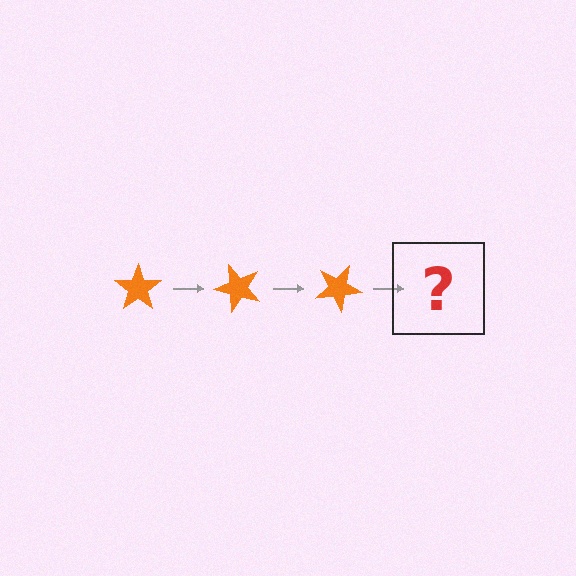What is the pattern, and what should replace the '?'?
The pattern is that the star rotates 50 degrees each step. The '?' should be an orange star rotated 150 degrees.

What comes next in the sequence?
The next element should be an orange star rotated 150 degrees.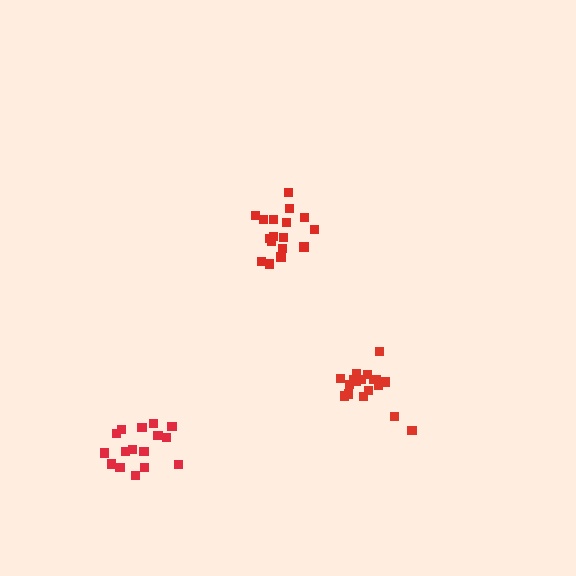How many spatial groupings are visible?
There are 3 spatial groupings.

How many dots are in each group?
Group 1: 16 dots, Group 2: 18 dots, Group 3: 17 dots (51 total).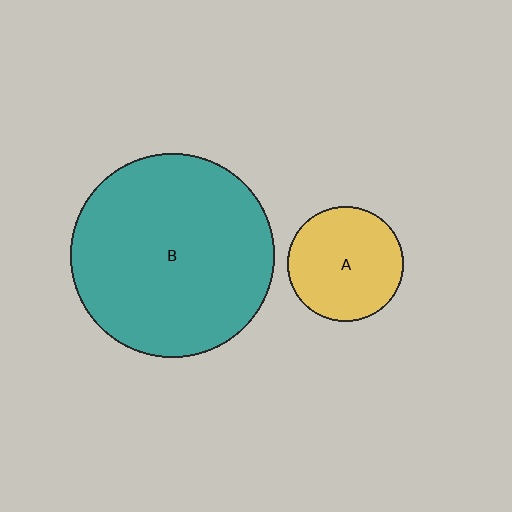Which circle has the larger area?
Circle B (teal).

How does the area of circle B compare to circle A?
Approximately 3.1 times.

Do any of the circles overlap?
No, none of the circles overlap.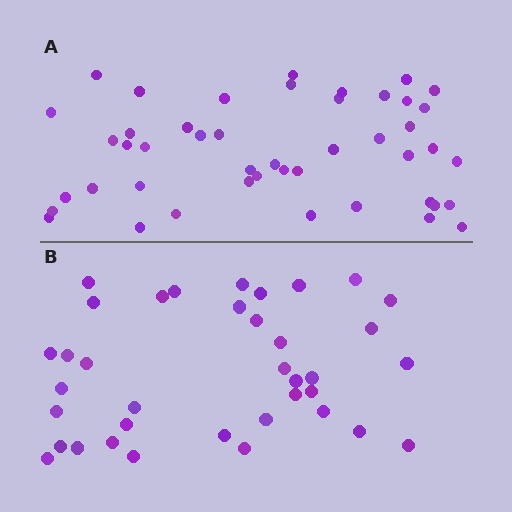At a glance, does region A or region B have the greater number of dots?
Region A (the top region) has more dots.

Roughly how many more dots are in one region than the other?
Region A has roughly 8 or so more dots than region B.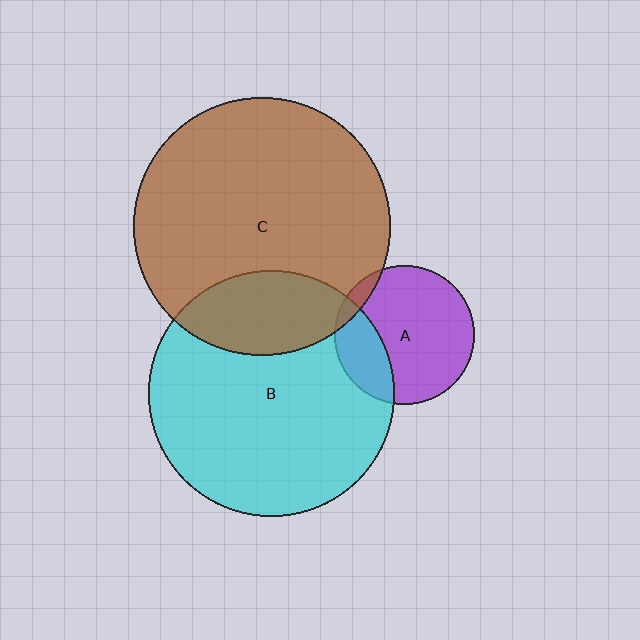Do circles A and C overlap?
Yes.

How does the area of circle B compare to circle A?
Approximately 3.1 times.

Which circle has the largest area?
Circle C (brown).